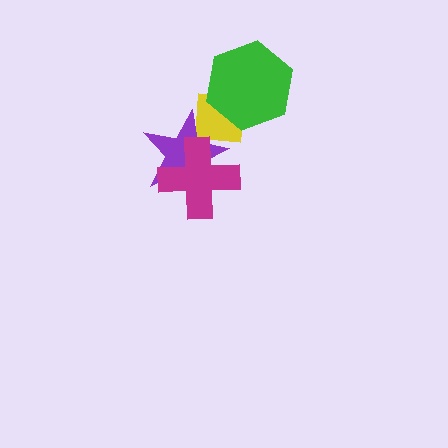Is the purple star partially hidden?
Yes, it is partially covered by another shape.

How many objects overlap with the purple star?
2 objects overlap with the purple star.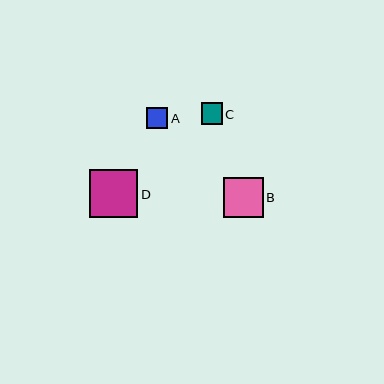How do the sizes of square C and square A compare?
Square C and square A are approximately the same size.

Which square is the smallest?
Square A is the smallest with a size of approximately 21 pixels.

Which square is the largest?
Square D is the largest with a size of approximately 48 pixels.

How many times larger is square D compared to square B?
Square D is approximately 1.2 times the size of square B.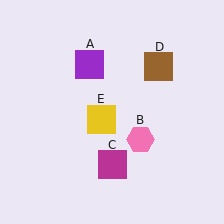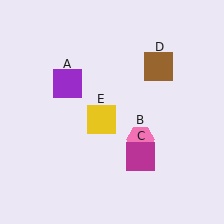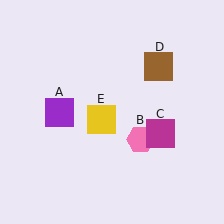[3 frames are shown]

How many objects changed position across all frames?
2 objects changed position: purple square (object A), magenta square (object C).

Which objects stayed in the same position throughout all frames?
Pink hexagon (object B) and brown square (object D) and yellow square (object E) remained stationary.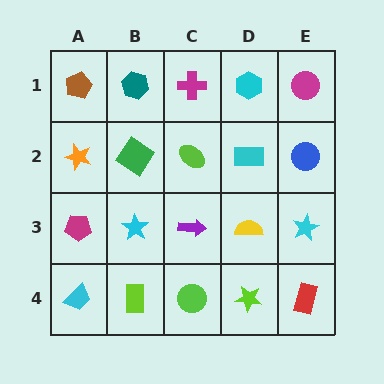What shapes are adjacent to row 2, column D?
A cyan hexagon (row 1, column D), a yellow semicircle (row 3, column D), a lime ellipse (row 2, column C), a blue circle (row 2, column E).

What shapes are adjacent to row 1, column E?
A blue circle (row 2, column E), a cyan hexagon (row 1, column D).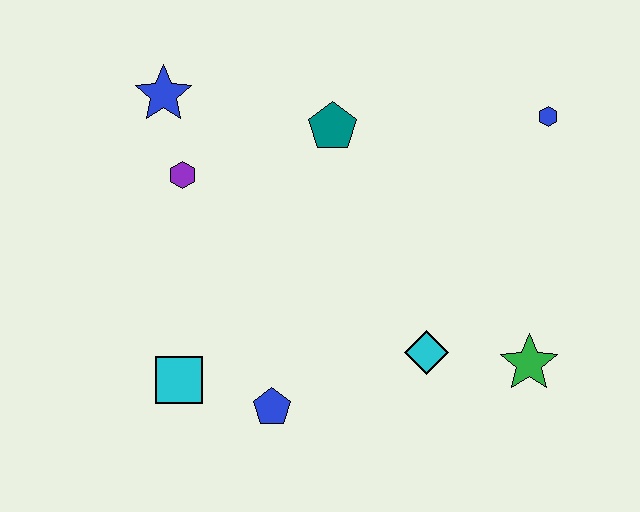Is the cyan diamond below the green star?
No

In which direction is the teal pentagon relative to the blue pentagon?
The teal pentagon is above the blue pentagon.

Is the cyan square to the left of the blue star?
No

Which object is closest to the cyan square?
The blue pentagon is closest to the cyan square.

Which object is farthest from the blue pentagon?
The blue hexagon is farthest from the blue pentagon.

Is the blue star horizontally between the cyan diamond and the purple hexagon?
No